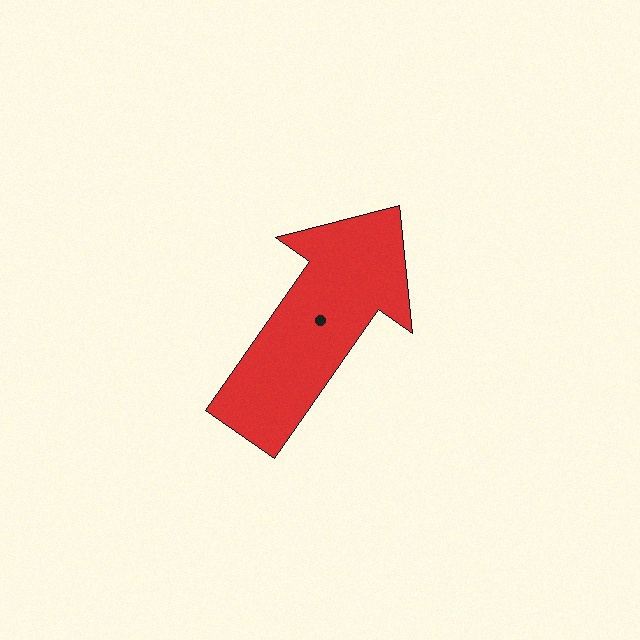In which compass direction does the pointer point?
Northeast.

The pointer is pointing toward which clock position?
Roughly 1 o'clock.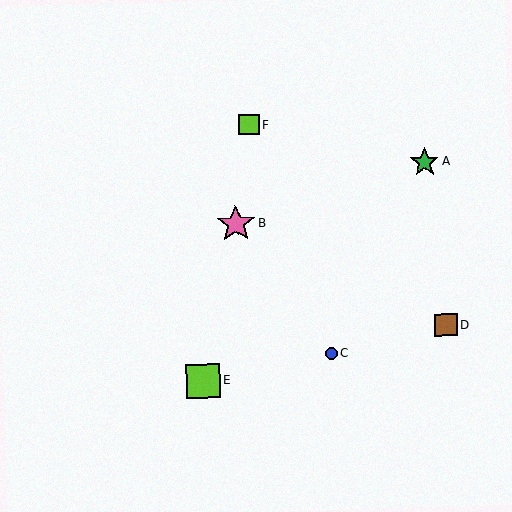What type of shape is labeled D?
Shape D is a brown square.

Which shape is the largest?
The pink star (labeled B) is the largest.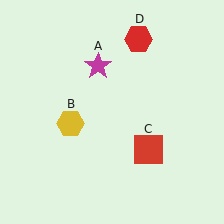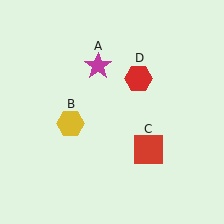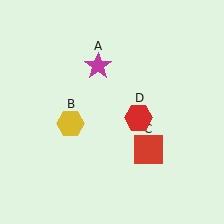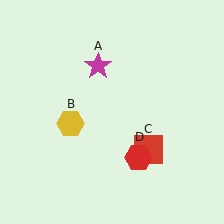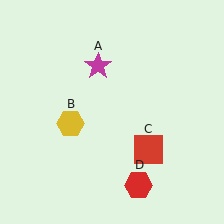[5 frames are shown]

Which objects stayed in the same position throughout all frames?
Magenta star (object A) and yellow hexagon (object B) and red square (object C) remained stationary.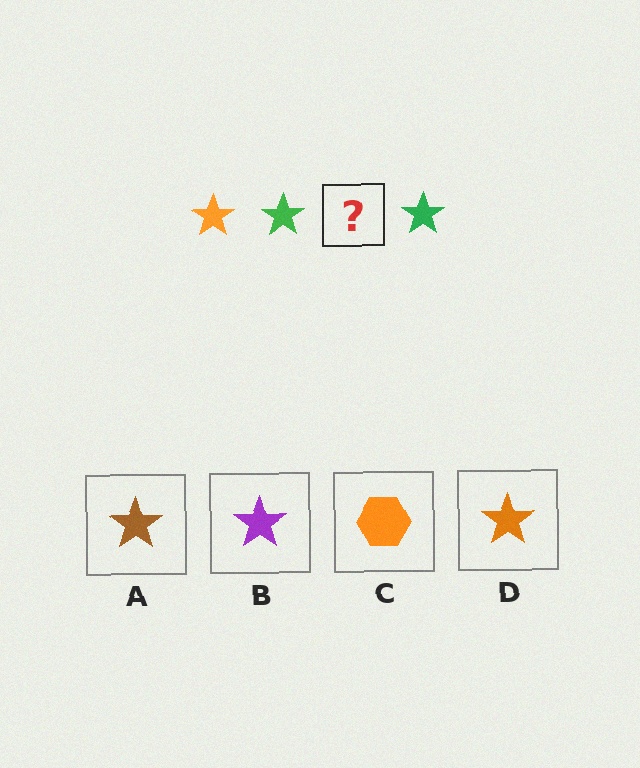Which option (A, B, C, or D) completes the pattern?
D.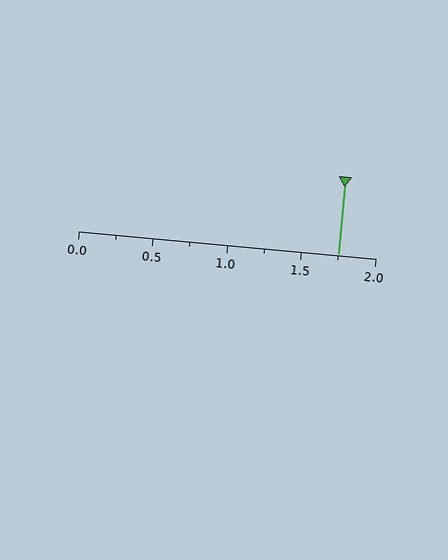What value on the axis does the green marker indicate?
The marker indicates approximately 1.75.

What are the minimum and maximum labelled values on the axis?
The axis runs from 0.0 to 2.0.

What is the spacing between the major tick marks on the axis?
The major ticks are spaced 0.5 apart.